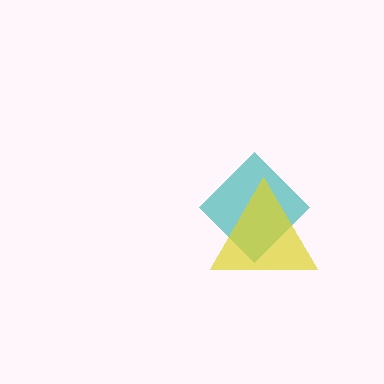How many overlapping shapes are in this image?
There are 2 overlapping shapes in the image.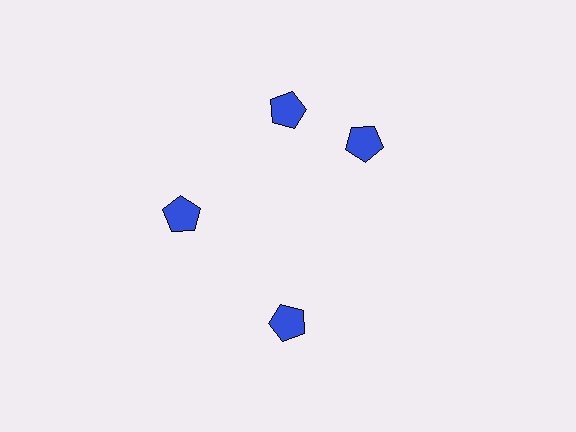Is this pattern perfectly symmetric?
No. The 4 blue pentagons are arranged in a ring, but one element near the 3 o'clock position is rotated out of alignment along the ring, breaking the 4-fold rotational symmetry.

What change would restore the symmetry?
The symmetry would be restored by rotating it back into even spacing with its neighbors so that all 4 pentagons sit at equal angles and equal distance from the center.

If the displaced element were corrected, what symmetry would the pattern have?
It would have 4-fold rotational symmetry — the pattern would map onto itself every 90 degrees.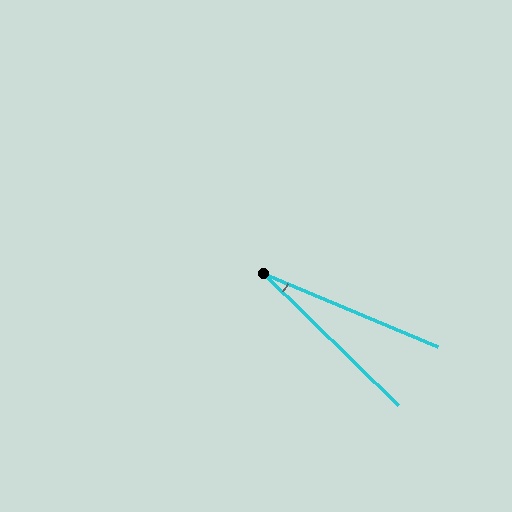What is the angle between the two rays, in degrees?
Approximately 22 degrees.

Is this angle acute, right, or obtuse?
It is acute.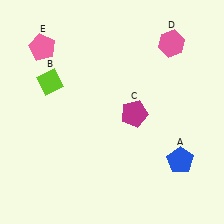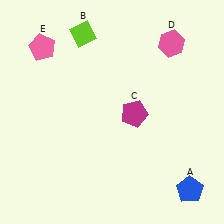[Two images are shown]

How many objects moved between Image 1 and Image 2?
2 objects moved between the two images.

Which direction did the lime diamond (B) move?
The lime diamond (B) moved up.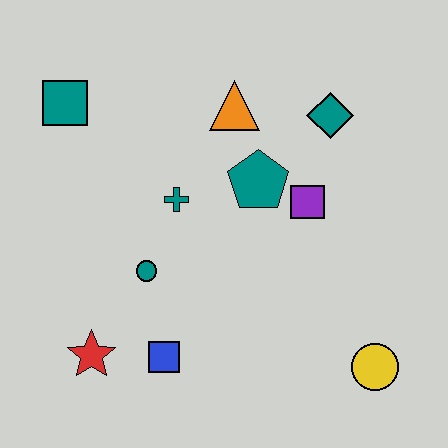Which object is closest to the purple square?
The teal pentagon is closest to the purple square.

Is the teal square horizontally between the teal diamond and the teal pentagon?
No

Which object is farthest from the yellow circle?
The teal square is farthest from the yellow circle.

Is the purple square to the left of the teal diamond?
Yes